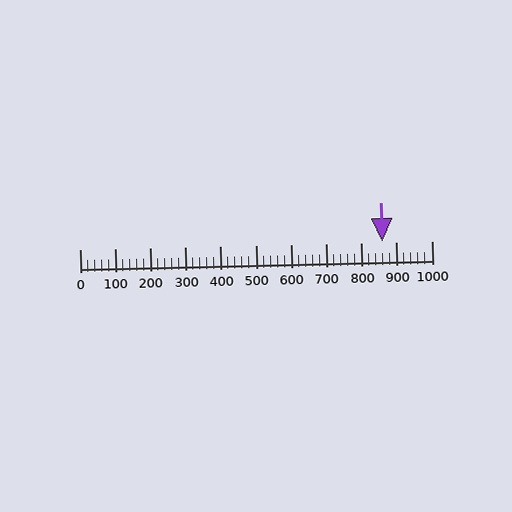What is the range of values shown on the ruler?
The ruler shows values from 0 to 1000.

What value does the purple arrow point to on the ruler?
The purple arrow points to approximately 860.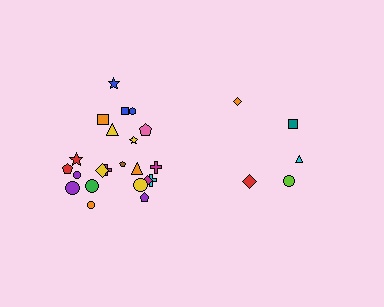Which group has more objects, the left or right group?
The left group.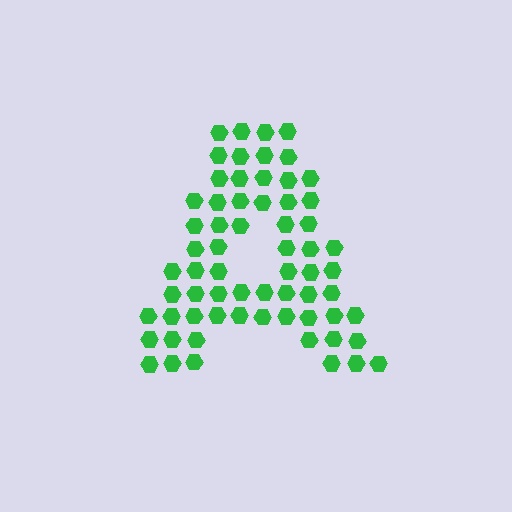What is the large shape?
The large shape is the letter A.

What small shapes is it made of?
It is made of small hexagons.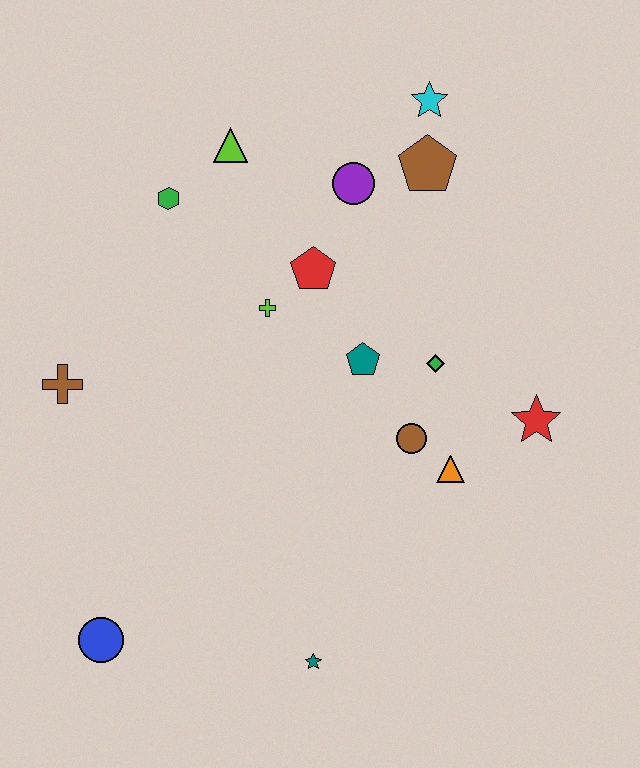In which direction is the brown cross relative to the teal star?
The brown cross is above the teal star.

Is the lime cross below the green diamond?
No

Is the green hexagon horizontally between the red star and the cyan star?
No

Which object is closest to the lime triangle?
The green hexagon is closest to the lime triangle.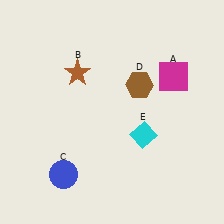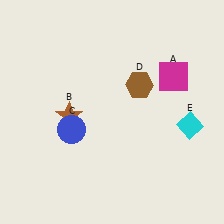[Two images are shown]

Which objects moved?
The objects that moved are: the brown star (B), the blue circle (C), the cyan diamond (E).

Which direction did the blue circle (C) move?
The blue circle (C) moved up.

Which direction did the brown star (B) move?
The brown star (B) moved down.